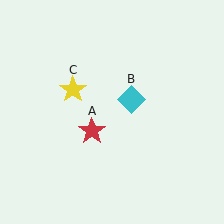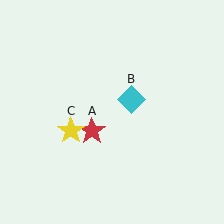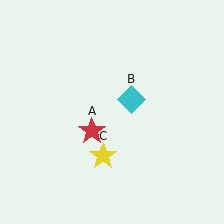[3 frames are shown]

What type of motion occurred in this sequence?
The yellow star (object C) rotated counterclockwise around the center of the scene.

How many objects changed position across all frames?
1 object changed position: yellow star (object C).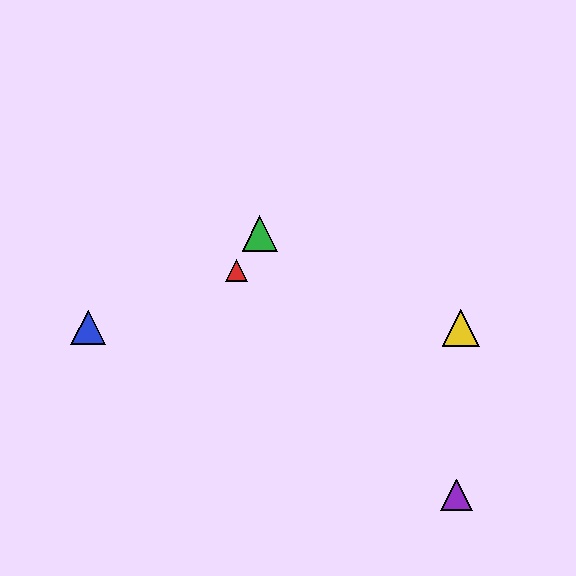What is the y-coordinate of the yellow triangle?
The yellow triangle is at y≈328.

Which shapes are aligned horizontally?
The blue triangle, the yellow triangle are aligned horizontally.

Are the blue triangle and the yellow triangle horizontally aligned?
Yes, both are at y≈328.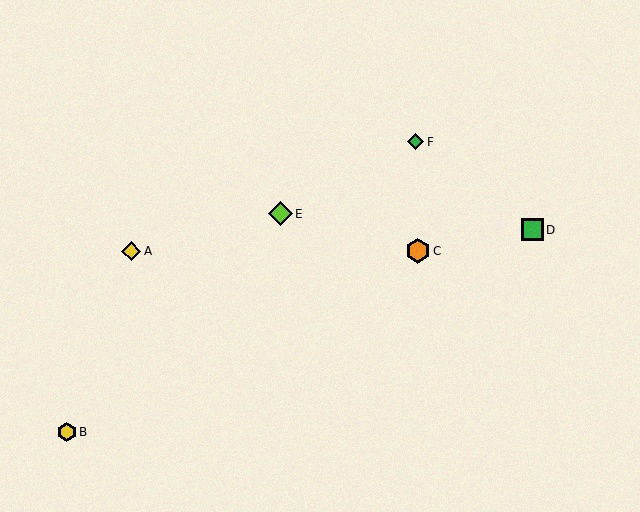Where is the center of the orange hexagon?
The center of the orange hexagon is at (418, 251).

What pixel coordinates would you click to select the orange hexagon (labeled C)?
Click at (418, 251) to select the orange hexagon C.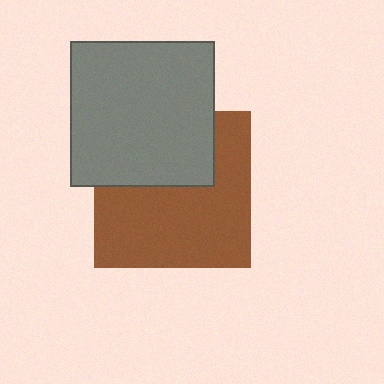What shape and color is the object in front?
The object in front is a gray square.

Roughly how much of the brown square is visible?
About half of it is visible (roughly 62%).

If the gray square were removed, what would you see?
You would see the complete brown square.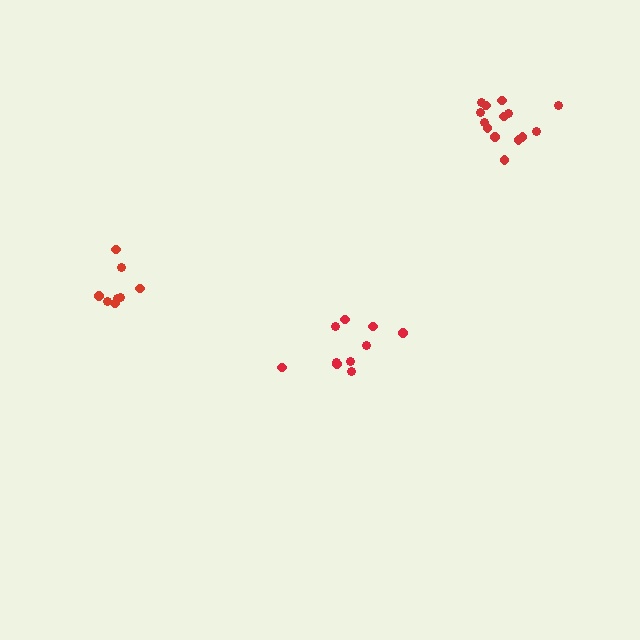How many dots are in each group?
Group 1: 10 dots, Group 2: 14 dots, Group 3: 8 dots (32 total).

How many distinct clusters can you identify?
There are 3 distinct clusters.